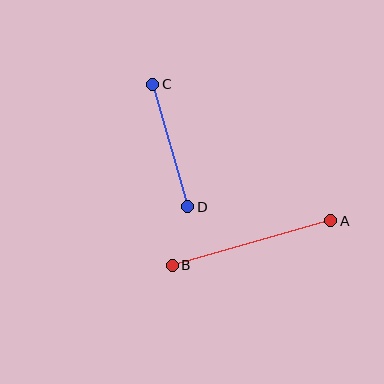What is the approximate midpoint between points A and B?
The midpoint is at approximately (252, 243) pixels.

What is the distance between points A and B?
The distance is approximately 164 pixels.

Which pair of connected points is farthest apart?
Points A and B are farthest apart.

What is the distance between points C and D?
The distance is approximately 128 pixels.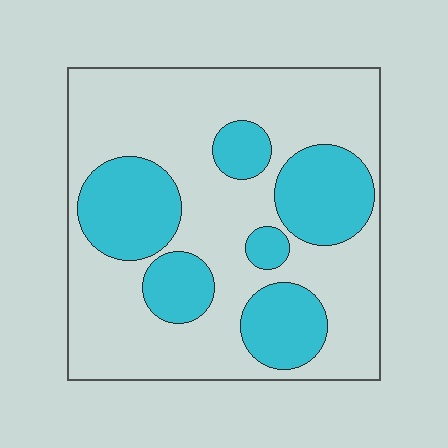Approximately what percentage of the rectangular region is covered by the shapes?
Approximately 30%.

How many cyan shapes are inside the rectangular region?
6.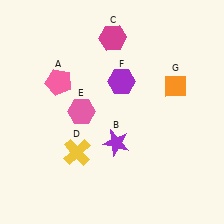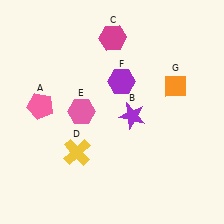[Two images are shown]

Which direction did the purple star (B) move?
The purple star (B) moved up.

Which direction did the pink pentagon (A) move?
The pink pentagon (A) moved down.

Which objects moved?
The objects that moved are: the pink pentagon (A), the purple star (B).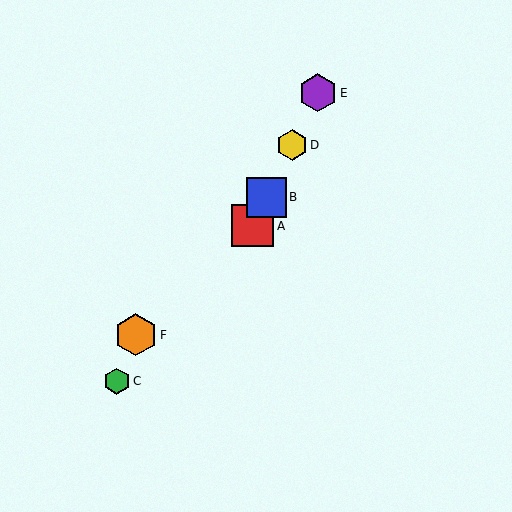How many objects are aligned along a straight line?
4 objects (A, B, D, E) are aligned along a straight line.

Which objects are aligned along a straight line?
Objects A, B, D, E are aligned along a straight line.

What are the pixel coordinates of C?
Object C is at (117, 381).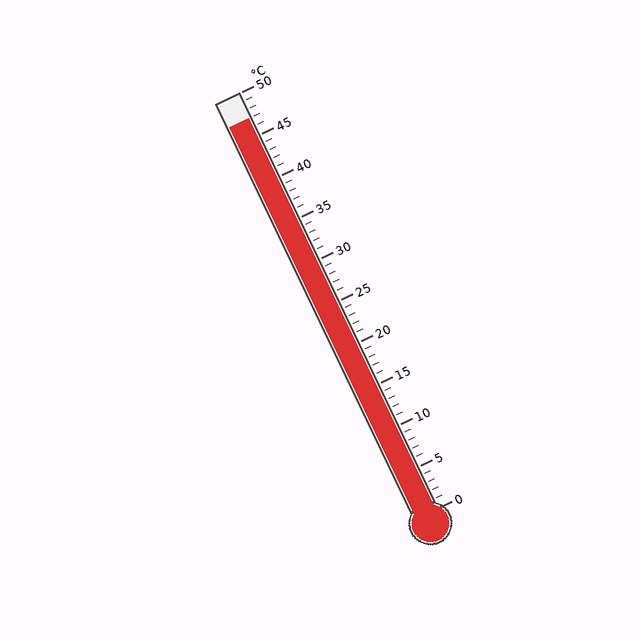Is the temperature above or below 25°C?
The temperature is above 25°C.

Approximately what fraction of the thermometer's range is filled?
The thermometer is filled to approximately 95% of its range.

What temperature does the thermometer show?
The thermometer shows approximately 47°C.